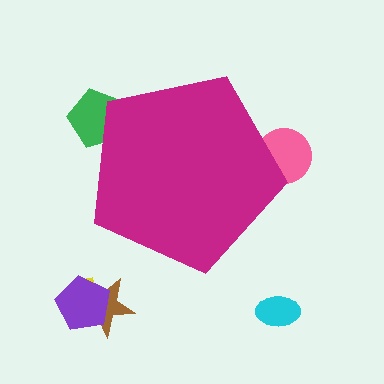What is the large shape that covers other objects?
A magenta pentagon.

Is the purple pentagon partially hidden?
No, the purple pentagon is fully visible.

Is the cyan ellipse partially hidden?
No, the cyan ellipse is fully visible.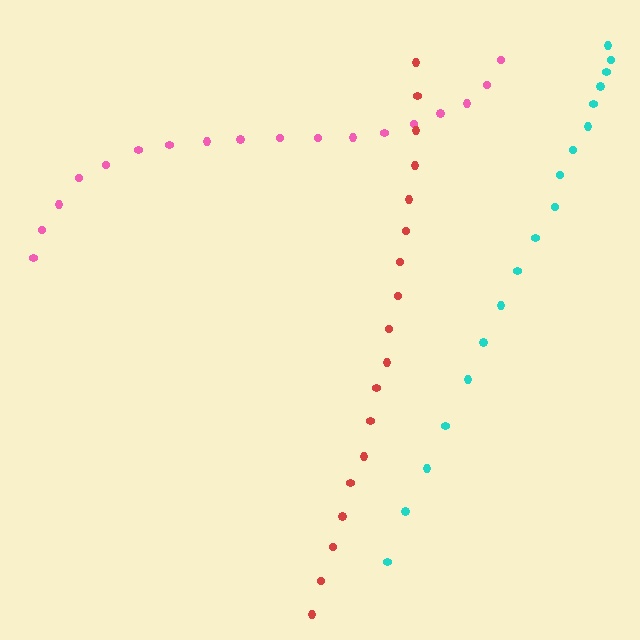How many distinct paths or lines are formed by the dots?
There are 3 distinct paths.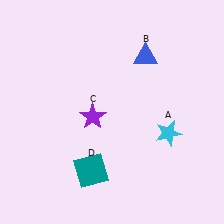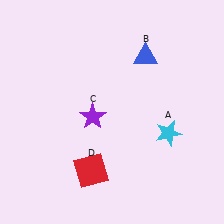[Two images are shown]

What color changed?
The square (D) changed from teal in Image 1 to red in Image 2.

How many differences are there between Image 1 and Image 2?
There is 1 difference between the two images.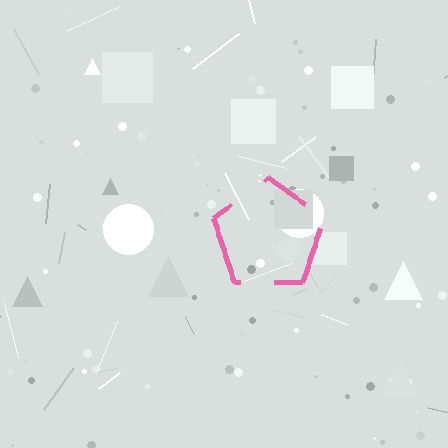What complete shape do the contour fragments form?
The contour fragments form a pentagon.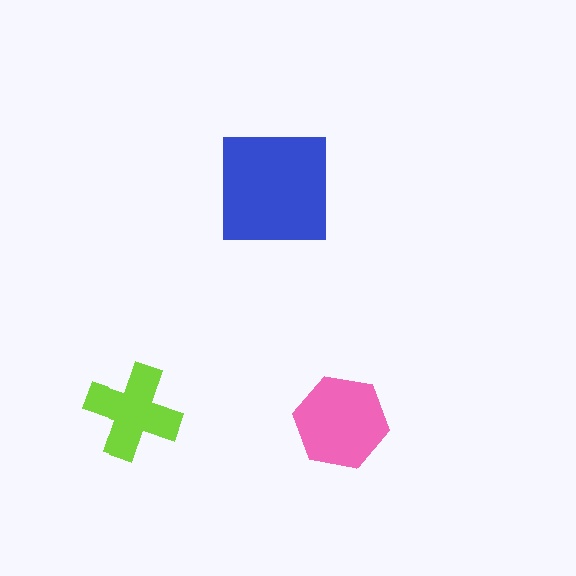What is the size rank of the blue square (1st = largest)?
1st.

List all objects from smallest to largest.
The lime cross, the pink hexagon, the blue square.